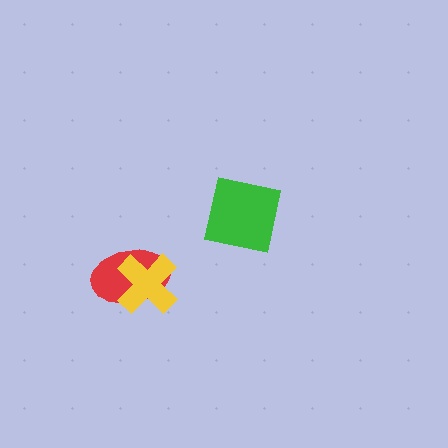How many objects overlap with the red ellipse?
1 object overlaps with the red ellipse.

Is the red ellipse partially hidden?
Yes, it is partially covered by another shape.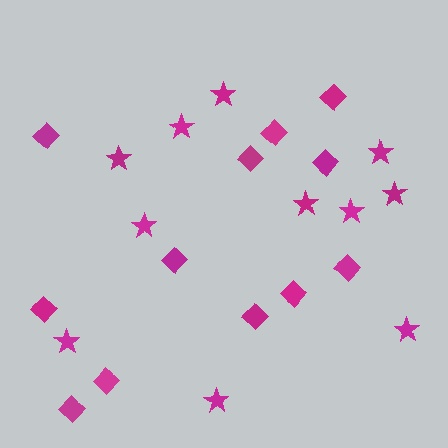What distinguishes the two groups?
There are 2 groups: one group of diamonds (12) and one group of stars (11).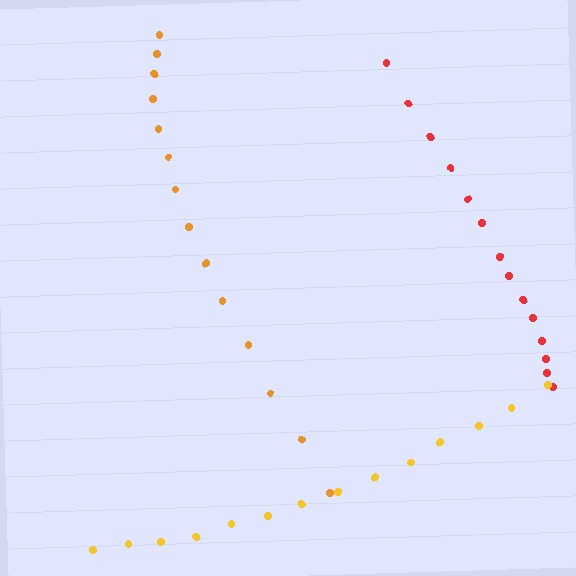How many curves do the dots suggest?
There are 3 distinct paths.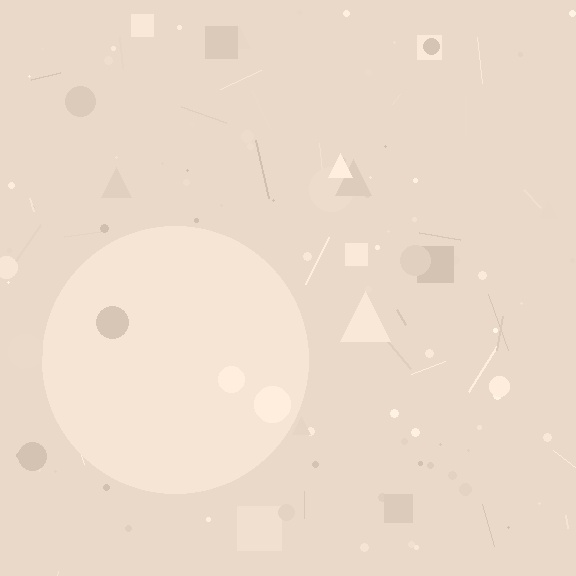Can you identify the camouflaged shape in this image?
The camouflaged shape is a circle.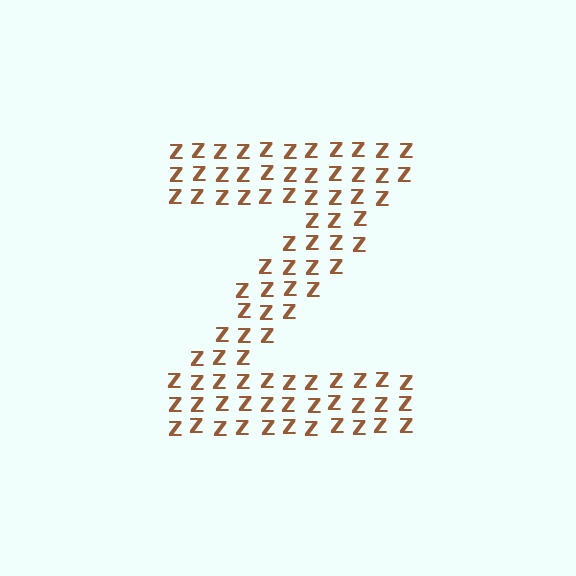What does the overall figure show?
The overall figure shows the letter Z.